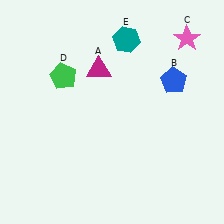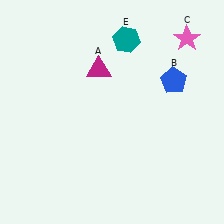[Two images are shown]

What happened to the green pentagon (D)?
The green pentagon (D) was removed in Image 2. It was in the top-left area of Image 1.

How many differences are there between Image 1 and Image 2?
There is 1 difference between the two images.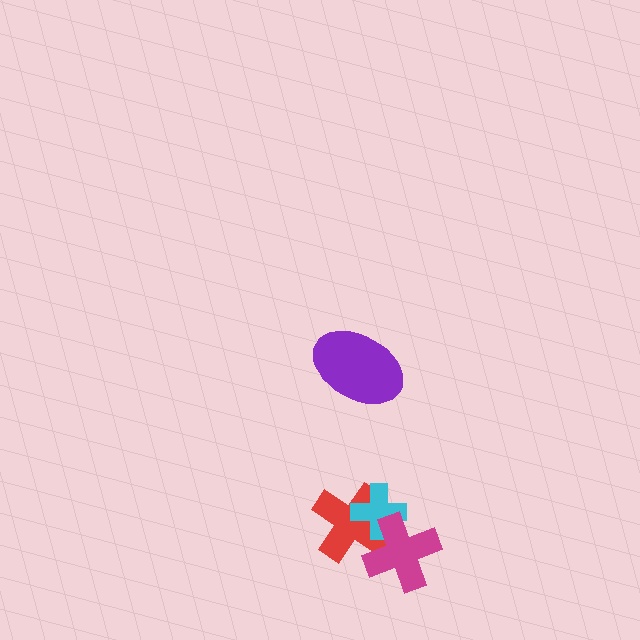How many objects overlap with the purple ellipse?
0 objects overlap with the purple ellipse.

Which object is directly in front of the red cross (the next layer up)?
The cyan cross is directly in front of the red cross.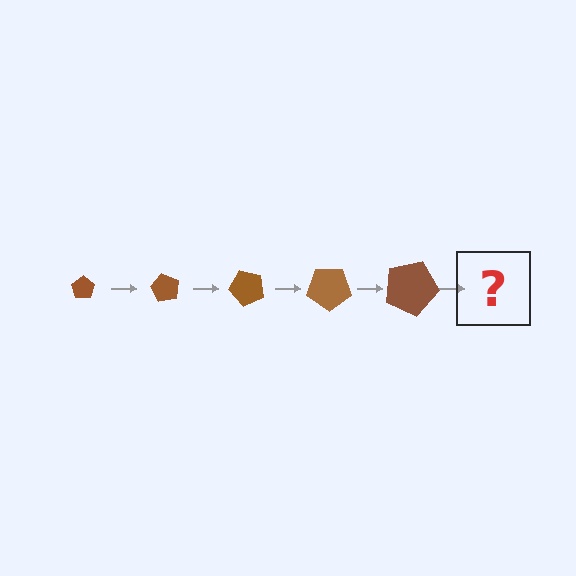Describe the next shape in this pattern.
It should be a pentagon, larger than the previous one and rotated 300 degrees from the start.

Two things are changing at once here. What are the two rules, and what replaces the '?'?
The two rules are that the pentagon grows larger each step and it rotates 60 degrees each step. The '?' should be a pentagon, larger than the previous one and rotated 300 degrees from the start.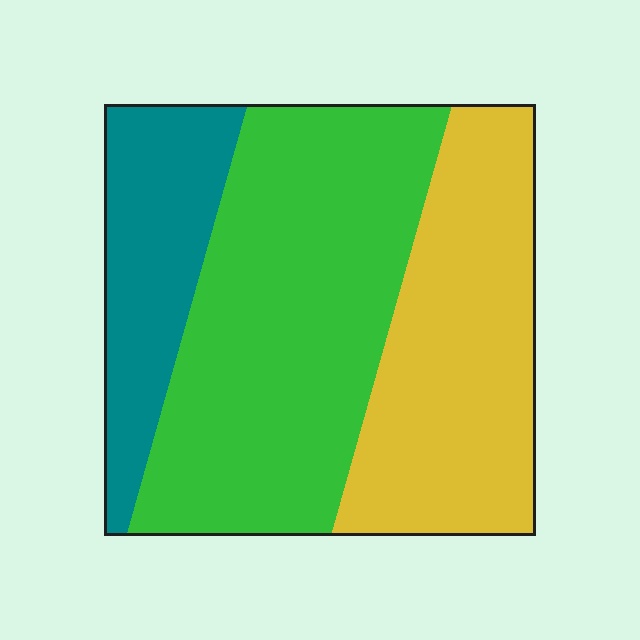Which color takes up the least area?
Teal, at roughly 20%.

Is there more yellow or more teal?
Yellow.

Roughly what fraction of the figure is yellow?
Yellow covers about 35% of the figure.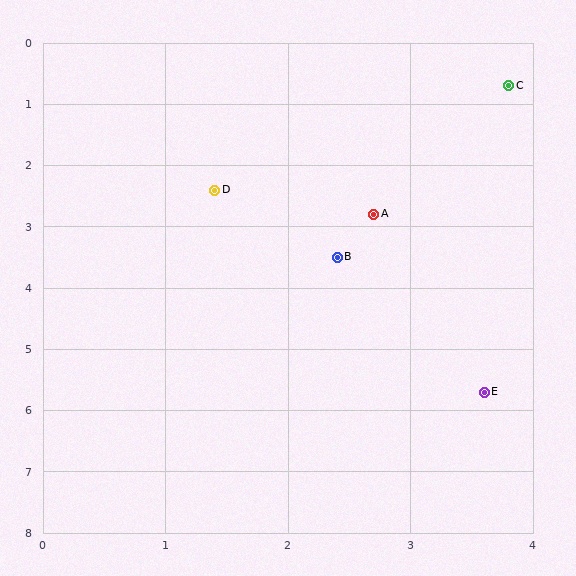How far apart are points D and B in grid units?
Points D and B are about 1.5 grid units apart.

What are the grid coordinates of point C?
Point C is at approximately (3.8, 0.7).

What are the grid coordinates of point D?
Point D is at approximately (1.4, 2.4).